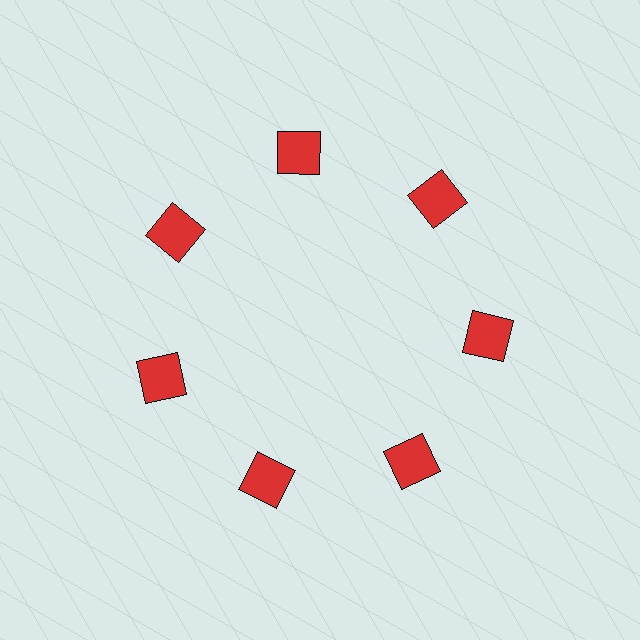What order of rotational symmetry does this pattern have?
This pattern has 7-fold rotational symmetry.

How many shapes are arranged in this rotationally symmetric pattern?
There are 7 shapes, arranged in 7 groups of 1.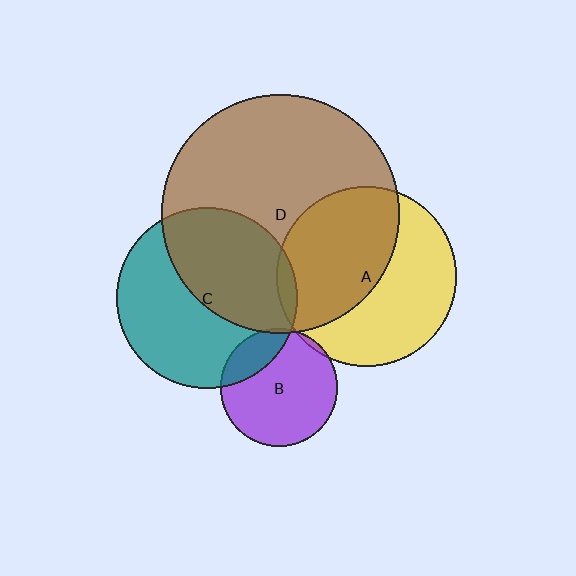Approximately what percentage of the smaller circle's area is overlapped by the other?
Approximately 5%.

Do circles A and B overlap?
Yes.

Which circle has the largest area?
Circle D (brown).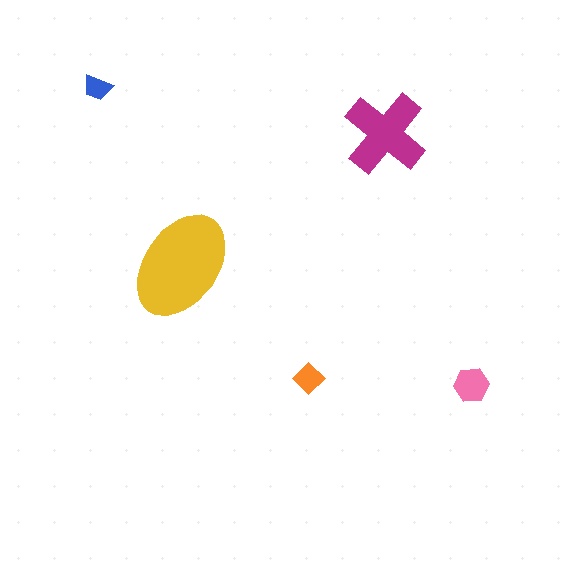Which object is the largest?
The yellow ellipse.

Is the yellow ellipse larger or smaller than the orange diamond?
Larger.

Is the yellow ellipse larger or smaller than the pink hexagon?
Larger.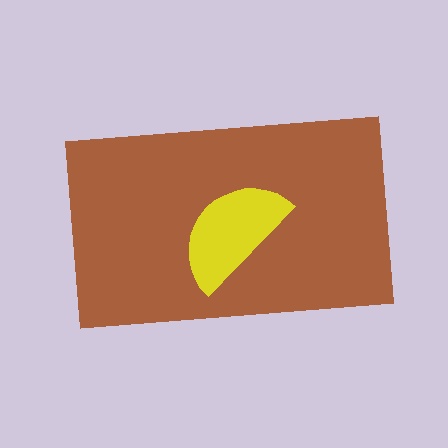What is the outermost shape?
The brown rectangle.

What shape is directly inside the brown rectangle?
The yellow semicircle.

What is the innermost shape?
The yellow semicircle.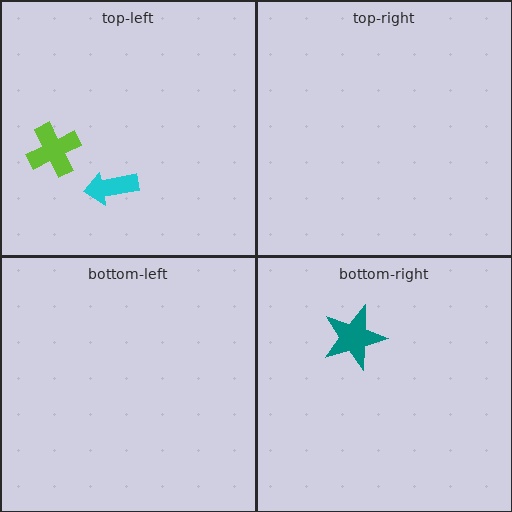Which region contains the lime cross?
The top-left region.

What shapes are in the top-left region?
The lime cross, the cyan arrow.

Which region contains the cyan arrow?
The top-left region.